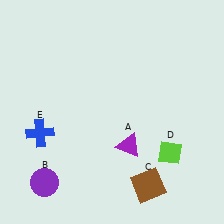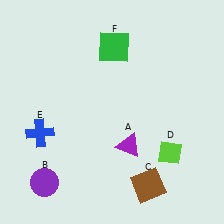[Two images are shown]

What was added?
A green square (F) was added in Image 2.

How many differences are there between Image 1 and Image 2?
There is 1 difference between the two images.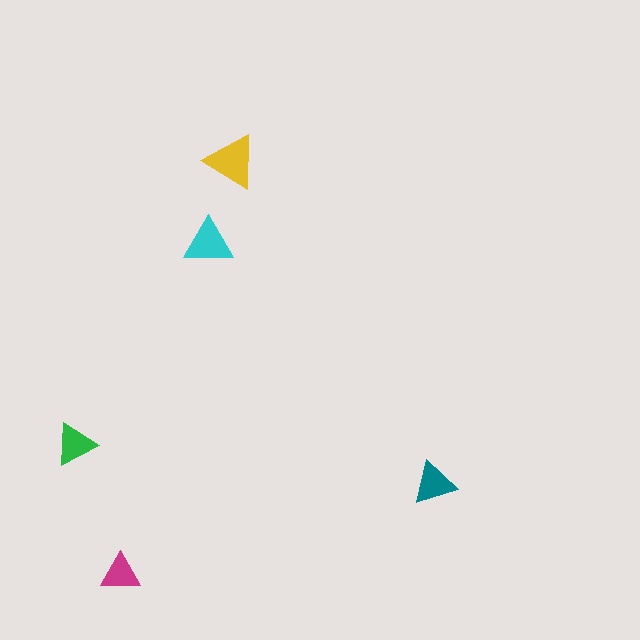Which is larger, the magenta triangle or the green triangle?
The green one.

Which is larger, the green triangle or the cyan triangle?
The cyan one.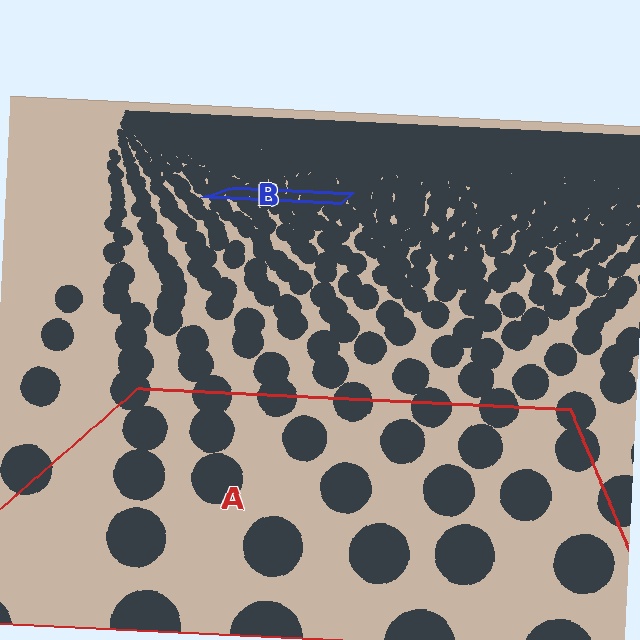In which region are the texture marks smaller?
The texture marks are smaller in region B, because it is farther away.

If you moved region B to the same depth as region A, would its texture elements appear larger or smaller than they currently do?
They would appear larger. At a closer depth, the same texture elements are projected at a bigger on-screen size.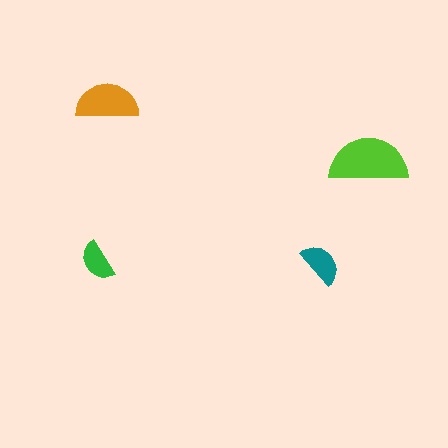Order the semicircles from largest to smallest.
the lime one, the orange one, the teal one, the green one.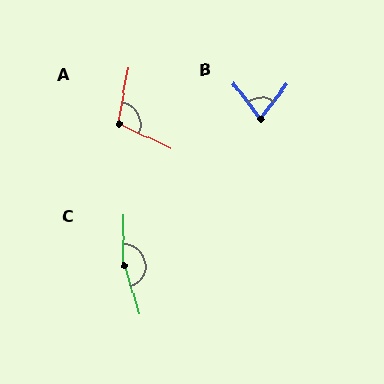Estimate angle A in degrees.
Approximately 105 degrees.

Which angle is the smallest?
B, at approximately 75 degrees.